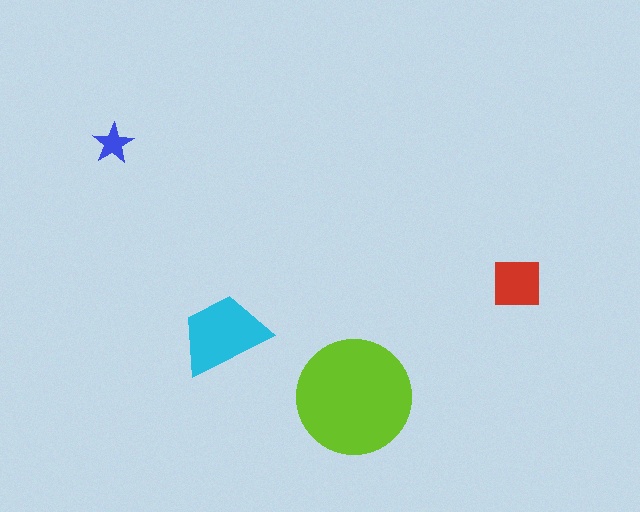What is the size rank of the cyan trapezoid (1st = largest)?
2nd.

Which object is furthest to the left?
The blue star is leftmost.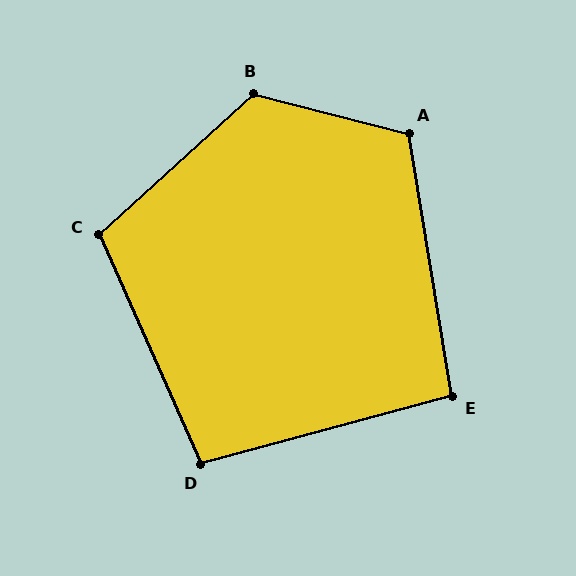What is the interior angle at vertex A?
Approximately 113 degrees (obtuse).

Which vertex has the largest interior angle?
B, at approximately 124 degrees.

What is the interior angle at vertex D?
Approximately 99 degrees (obtuse).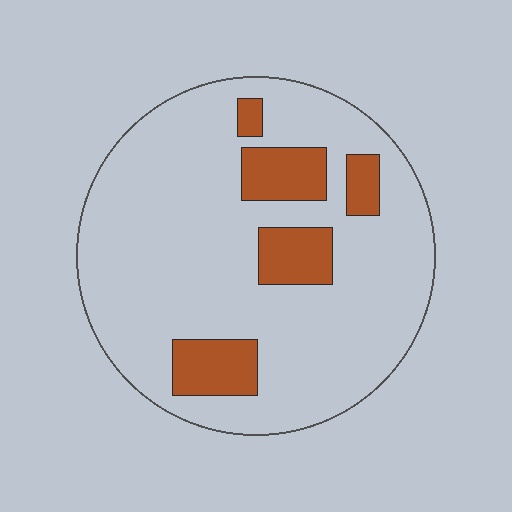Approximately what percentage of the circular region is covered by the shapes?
Approximately 15%.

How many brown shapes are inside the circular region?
5.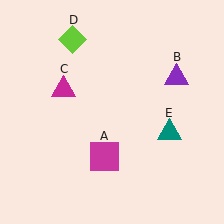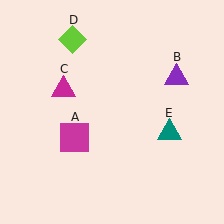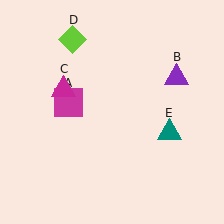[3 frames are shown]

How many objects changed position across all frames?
1 object changed position: magenta square (object A).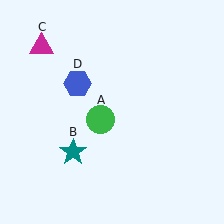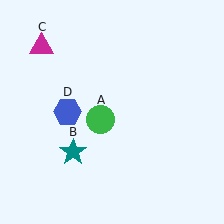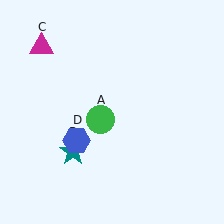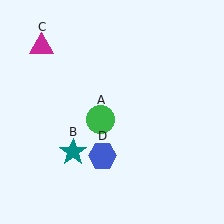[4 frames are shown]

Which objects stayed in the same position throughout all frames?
Green circle (object A) and teal star (object B) and magenta triangle (object C) remained stationary.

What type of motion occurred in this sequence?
The blue hexagon (object D) rotated counterclockwise around the center of the scene.